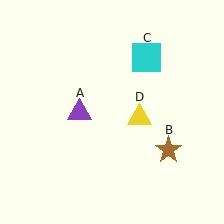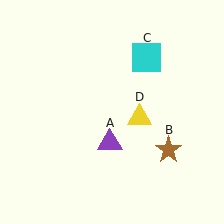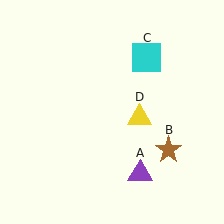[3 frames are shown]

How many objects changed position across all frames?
1 object changed position: purple triangle (object A).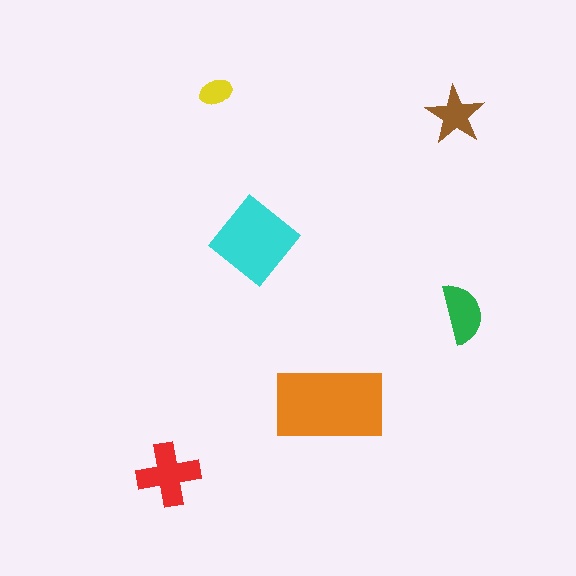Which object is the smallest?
The yellow ellipse.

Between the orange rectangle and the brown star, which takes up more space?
The orange rectangle.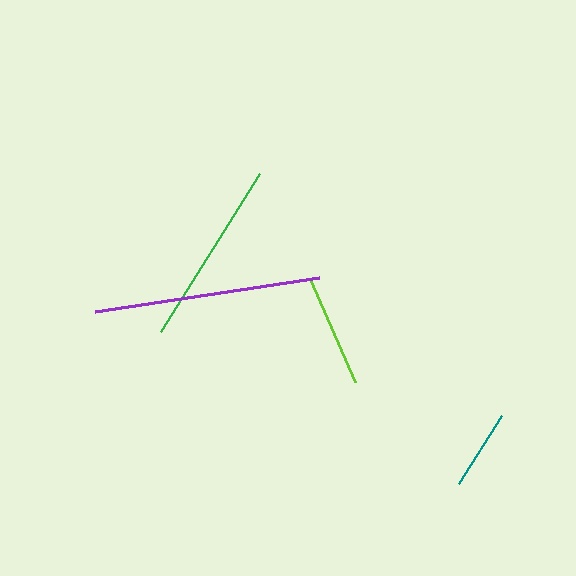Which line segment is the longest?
The purple line is the longest at approximately 227 pixels.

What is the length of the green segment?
The green segment is approximately 186 pixels long.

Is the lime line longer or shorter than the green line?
The green line is longer than the lime line.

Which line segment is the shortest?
The teal line is the shortest at approximately 81 pixels.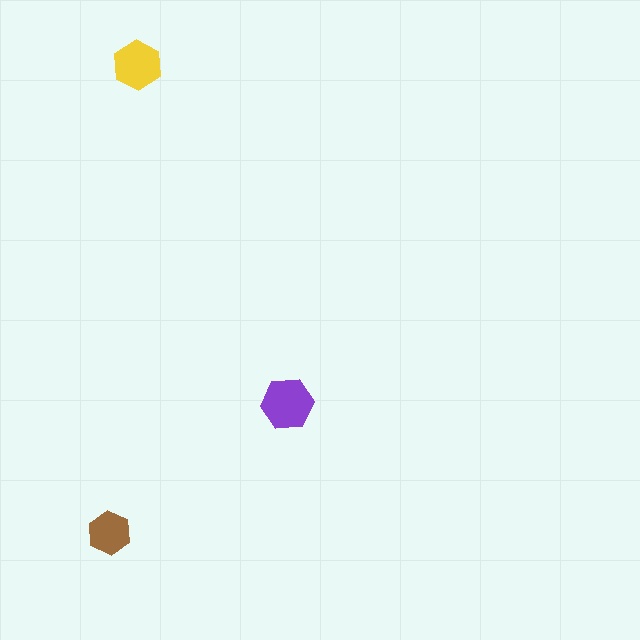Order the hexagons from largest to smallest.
the purple one, the yellow one, the brown one.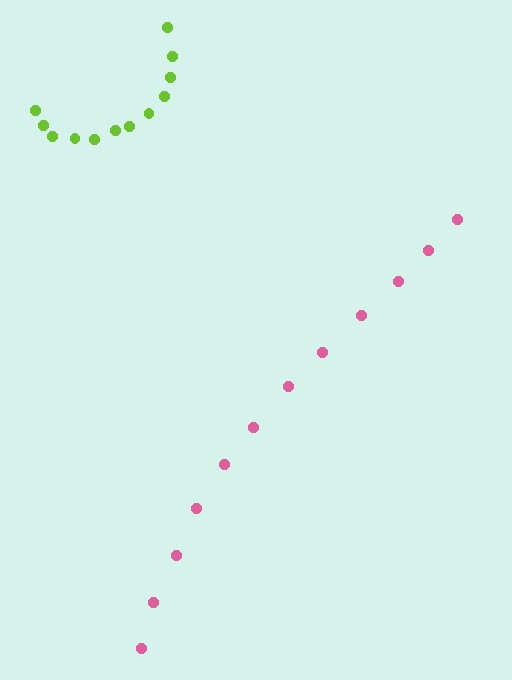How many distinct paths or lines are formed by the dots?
There are 2 distinct paths.